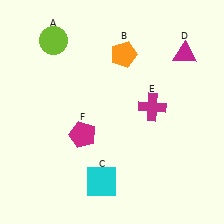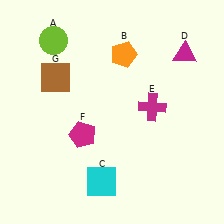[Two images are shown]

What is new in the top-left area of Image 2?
A brown square (G) was added in the top-left area of Image 2.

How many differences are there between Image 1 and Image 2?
There is 1 difference between the two images.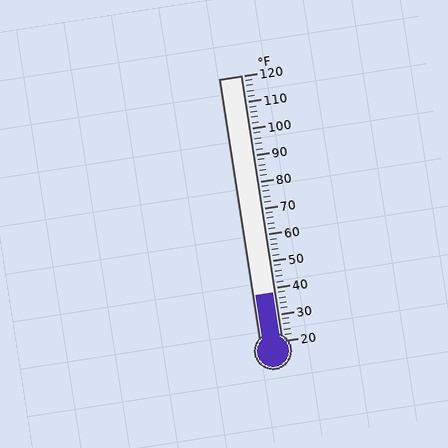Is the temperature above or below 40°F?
The temperature is below 40°F.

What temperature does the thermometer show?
The thermometer shows approximately 38°F.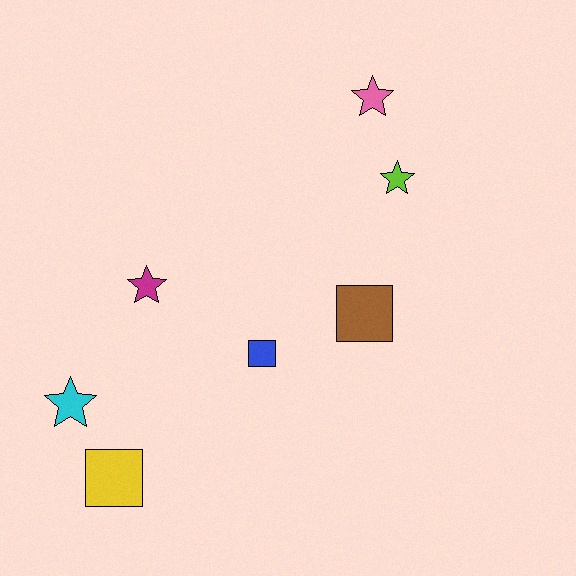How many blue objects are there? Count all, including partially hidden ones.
There is 1 blue object.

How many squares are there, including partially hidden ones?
There are 3 squares.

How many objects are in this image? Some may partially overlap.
There are 7 objects.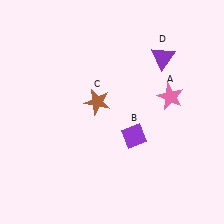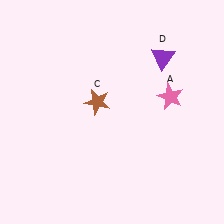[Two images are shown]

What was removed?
The purple diamond (B) was removed in Image 2.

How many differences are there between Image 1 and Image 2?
There is 1 difference between the two images.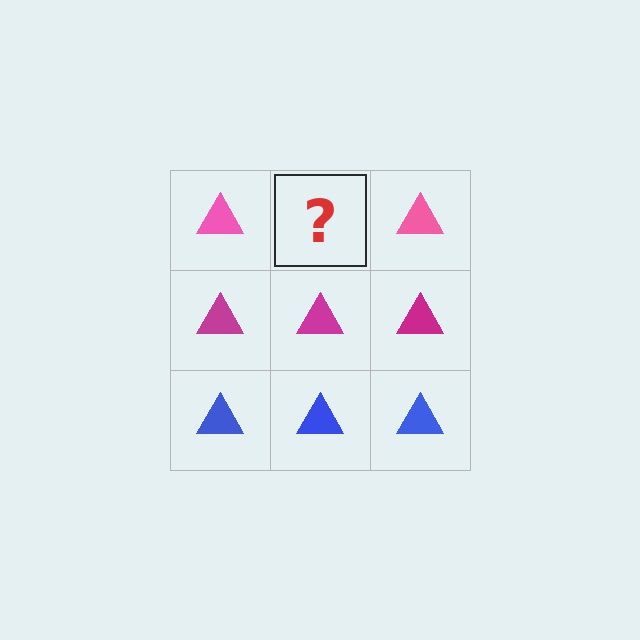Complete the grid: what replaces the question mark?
The question mark should be replaced with a pink triangle.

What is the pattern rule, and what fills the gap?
The rule is that each row has a consistent color. The gap should be filled with a pink triangle.